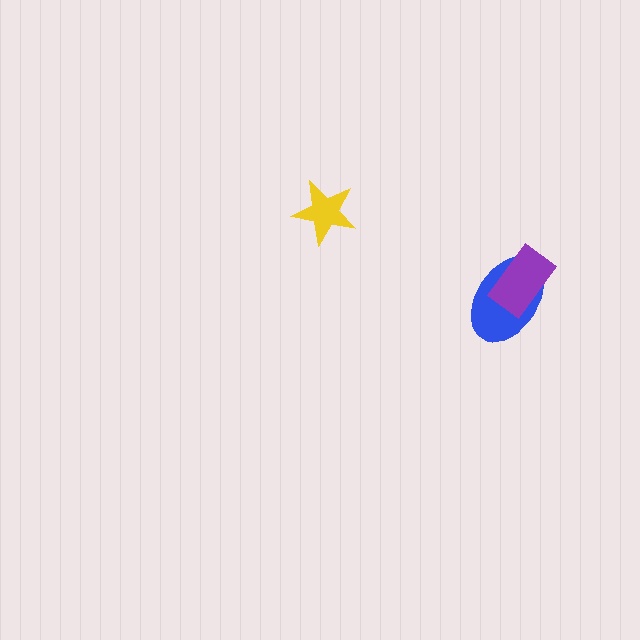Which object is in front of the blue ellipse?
The purple rectangle is in front of the blue ellipse.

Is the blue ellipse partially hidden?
Yes, it is partially covered by another shape.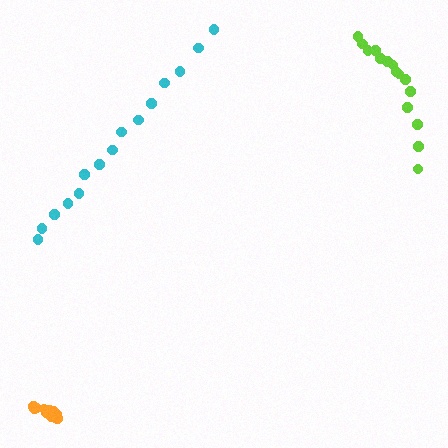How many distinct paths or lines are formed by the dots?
There are 3 distinct paths.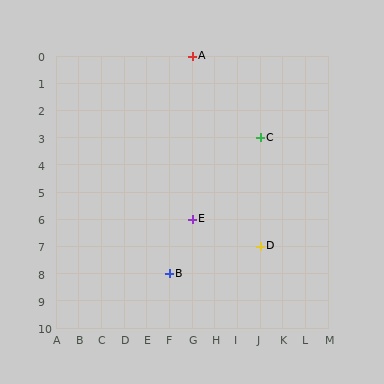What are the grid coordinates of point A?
Point A is at grid coordinates (G, 0).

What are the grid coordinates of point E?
Point E is at grid coordinates (G, 6).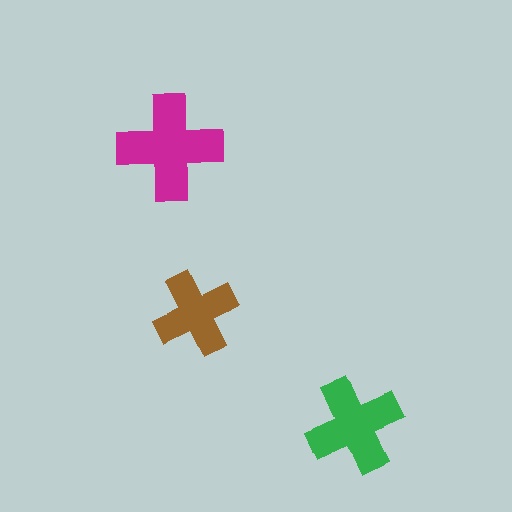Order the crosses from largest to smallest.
the magenta one, the green one, the brown one.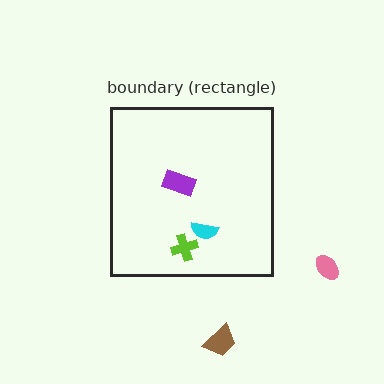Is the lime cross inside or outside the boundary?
Inside.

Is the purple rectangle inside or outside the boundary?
Inside.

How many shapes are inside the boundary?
3 inside, 2 outside.